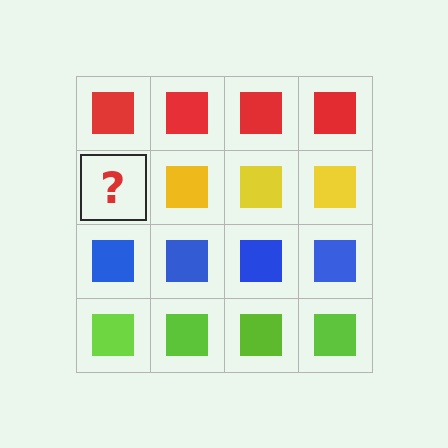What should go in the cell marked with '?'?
The missing cell should contain a yellow square.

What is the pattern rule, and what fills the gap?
The rule is that each row has a consistent color. The gap should be filled with a yellow square.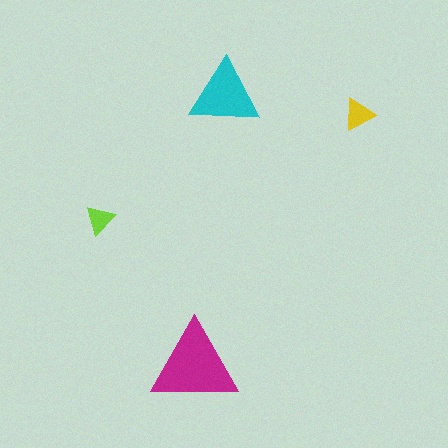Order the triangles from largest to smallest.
the magenta one, the cyan one, the yellow one, the lime one.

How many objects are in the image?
There are 4 objects in the image.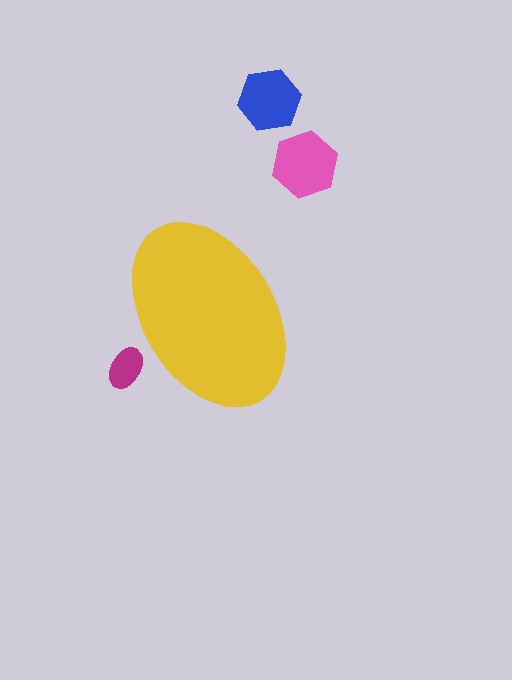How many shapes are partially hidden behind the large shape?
1 shape is partially hidden.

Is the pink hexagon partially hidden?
No, the pink hexagon is fully visible.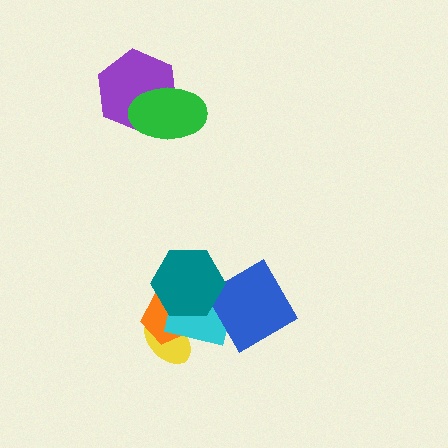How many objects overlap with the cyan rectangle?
4 objects overlap with the cyan rectangle.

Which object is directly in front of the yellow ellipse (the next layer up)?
The orange pentagon is directly in front of the yellow ellipse.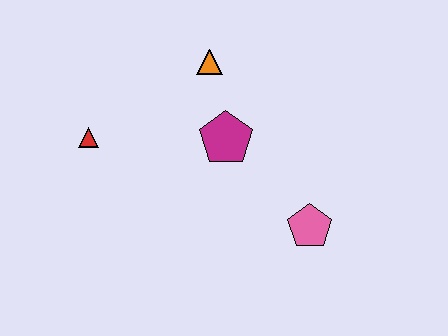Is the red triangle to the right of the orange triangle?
No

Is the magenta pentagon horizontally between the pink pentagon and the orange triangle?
Yes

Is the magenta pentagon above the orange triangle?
No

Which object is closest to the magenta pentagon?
The orange triangle is closest to the magenta pentagon.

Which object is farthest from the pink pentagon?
The red triangle is farthest from the pink pentagon.